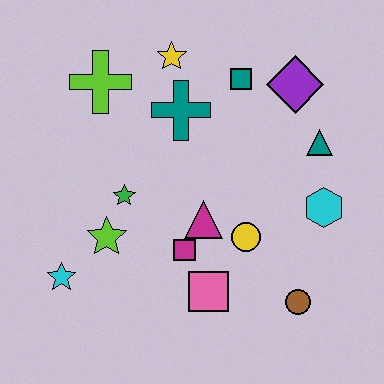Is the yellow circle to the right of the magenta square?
Yes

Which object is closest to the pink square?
The magenta square is closest to the pink square.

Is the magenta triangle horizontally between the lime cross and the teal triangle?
Yes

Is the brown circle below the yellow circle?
Yes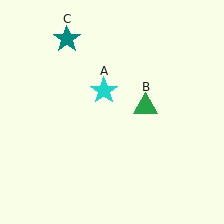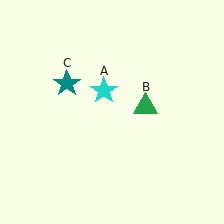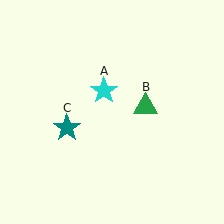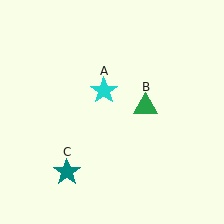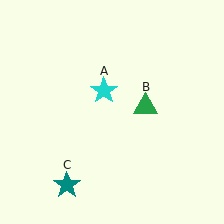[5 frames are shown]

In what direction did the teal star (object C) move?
The teal star (object C) moved down.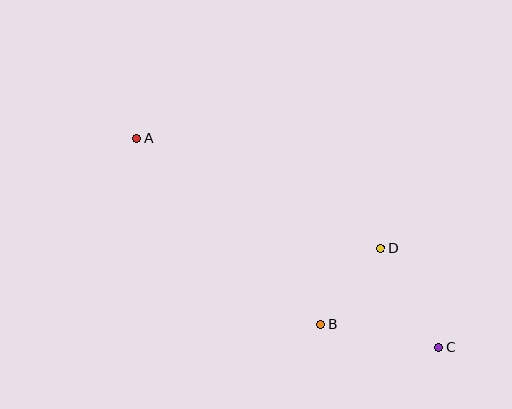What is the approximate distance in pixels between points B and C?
The distance between B and C is approximately 120 pixels.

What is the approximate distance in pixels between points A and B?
The distance between A and B is approximately 262 pixels.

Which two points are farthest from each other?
Points A and C are farthest from each other.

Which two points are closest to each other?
Points B and D are closest to each other.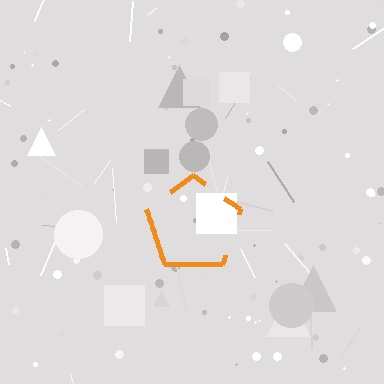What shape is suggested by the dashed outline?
The dashed outline suggests a pentagon.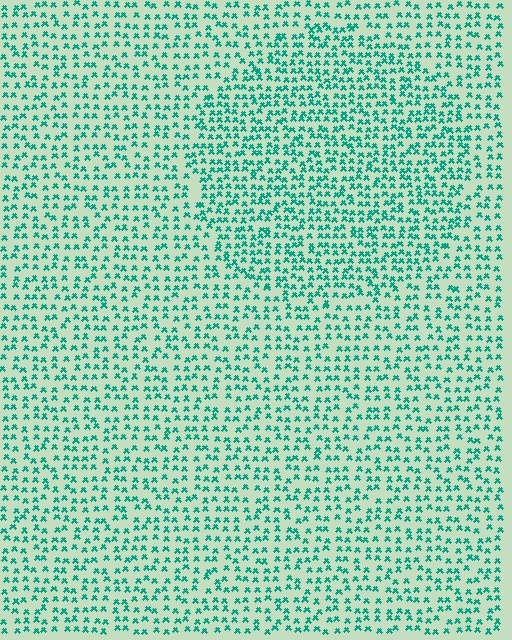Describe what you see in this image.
The image contains small teal elements arranged at two different densities. A circle-shaped region is visible where the elements are more densely packed than the surrounding area.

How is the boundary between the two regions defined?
The boundary is defined by a change in element density (approximately 1.5x ratio). All elements are the same color, size, and shape.